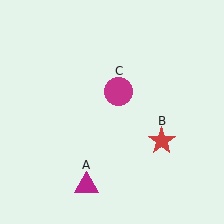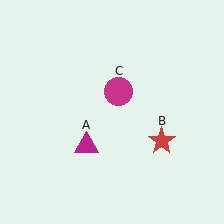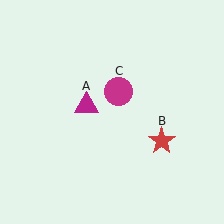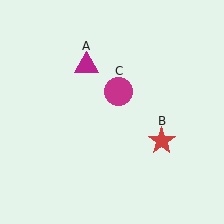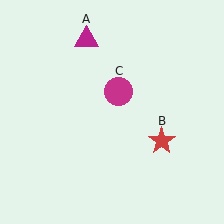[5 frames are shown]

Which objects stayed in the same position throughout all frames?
Red star (object B) and magenta circle (object C) remained stationary.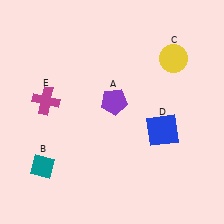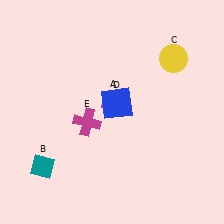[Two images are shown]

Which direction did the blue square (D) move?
The blue square (D) moved left.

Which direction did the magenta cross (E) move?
The magenta cross (E) moved right.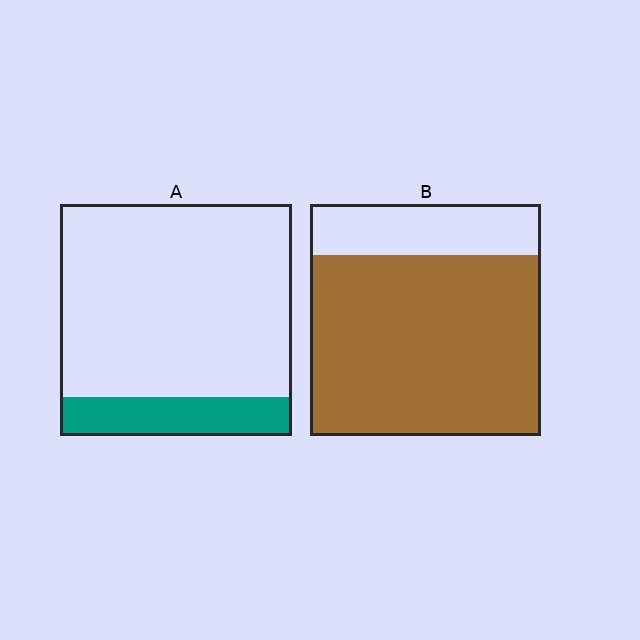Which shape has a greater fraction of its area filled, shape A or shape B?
Shape B.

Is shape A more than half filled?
No.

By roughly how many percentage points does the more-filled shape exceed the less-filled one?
By roughly 60 percentage points (B over A).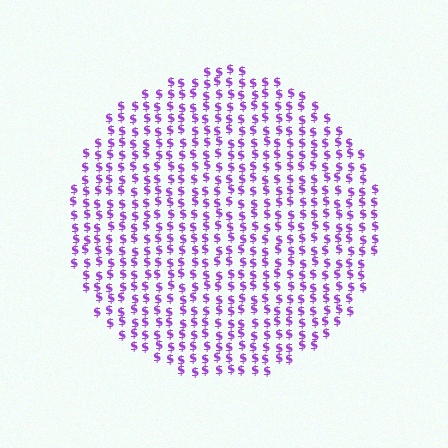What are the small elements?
The small elements are dollar signs.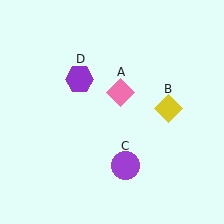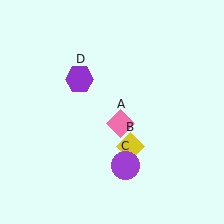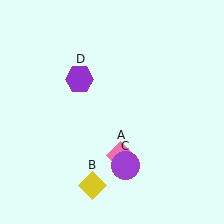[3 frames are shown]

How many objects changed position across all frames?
2 objects changed position: pink diamond (object A), yellow diamond (object B).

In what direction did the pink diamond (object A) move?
The pink diamond (object A) moved down.